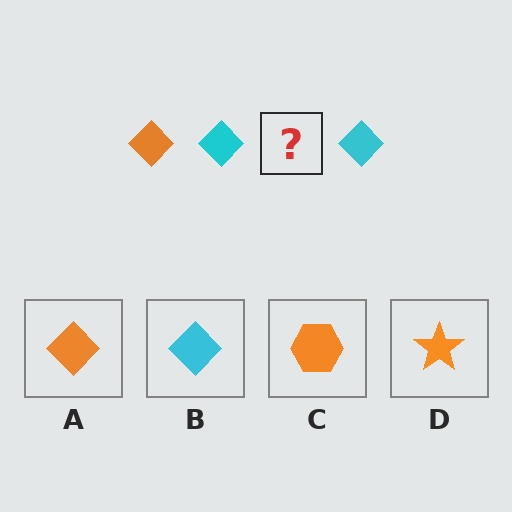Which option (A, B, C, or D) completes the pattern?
A.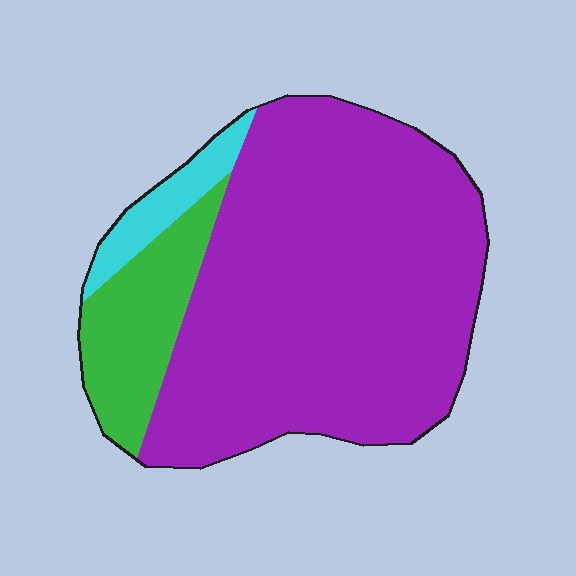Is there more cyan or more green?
Green.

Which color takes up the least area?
Cyan, at roughly 5%.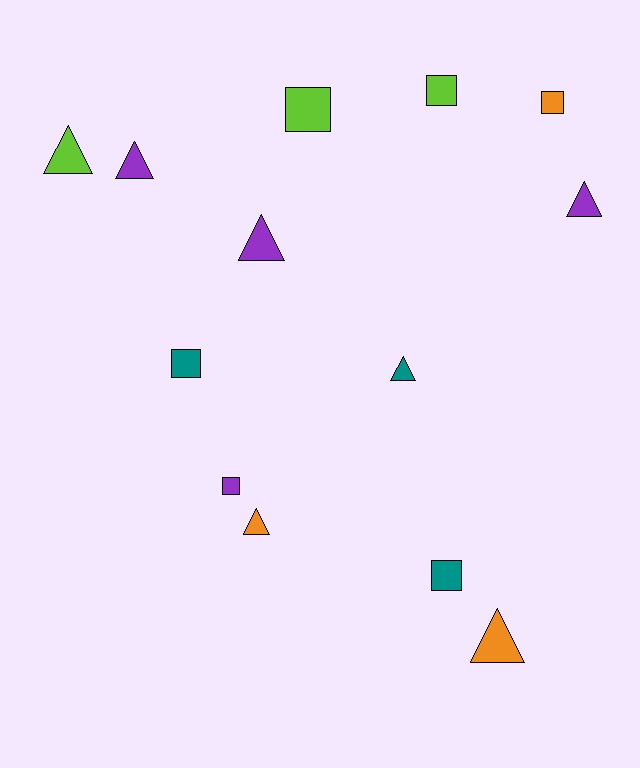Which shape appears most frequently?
Triangle, with 7 objects.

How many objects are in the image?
There are 13 objects.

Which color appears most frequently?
Purple, with 4 objects.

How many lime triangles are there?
There is 1 lime triangle.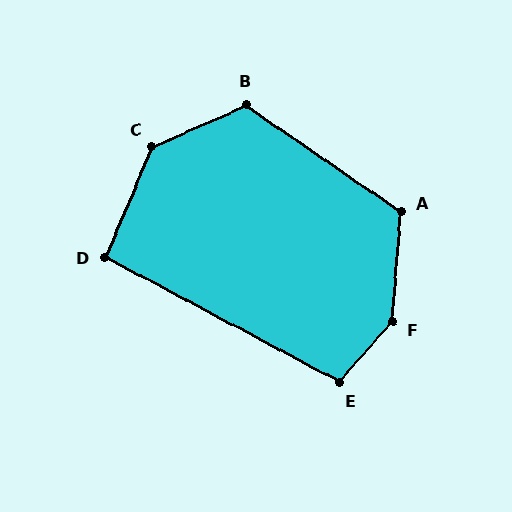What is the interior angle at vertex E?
Approximately 103 degrees (obtuse).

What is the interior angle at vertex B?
Approximately 122 degrees (obtuse).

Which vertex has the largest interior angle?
F, at approximately 143 degrees.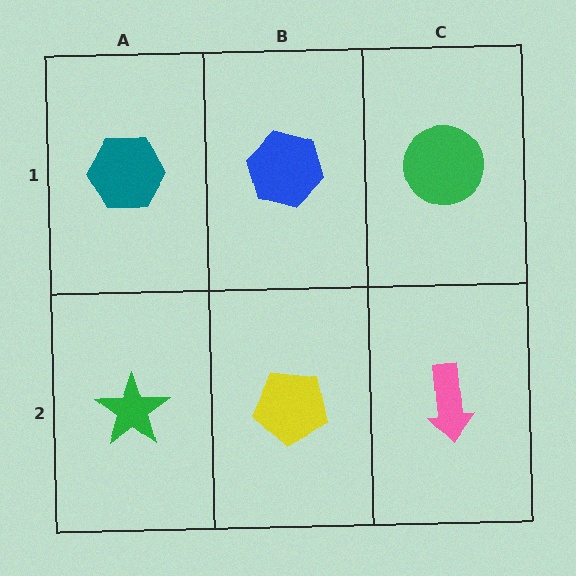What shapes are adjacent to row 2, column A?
A teal hexagon (row 1, column A), a yellow pentagon (row 2, column B).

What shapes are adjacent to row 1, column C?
A pink arrow (row 2, column C), a blue hexagon (row 1, column B).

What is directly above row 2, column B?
A blue hexagon.